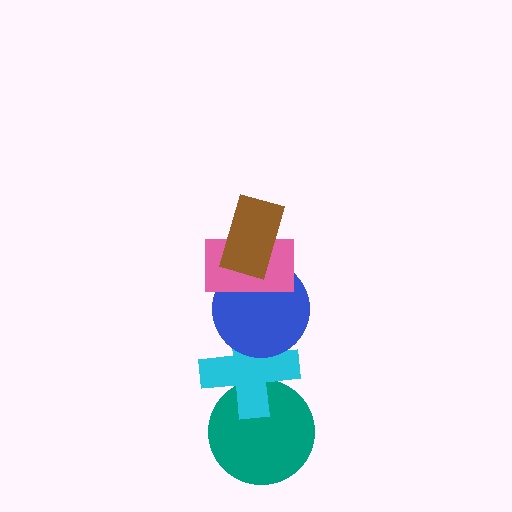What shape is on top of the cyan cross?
The blue circle is on top of the cyan cross.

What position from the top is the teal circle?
The teal circle is 5th from the top.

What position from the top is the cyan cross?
The cyan cross is 4th from the top.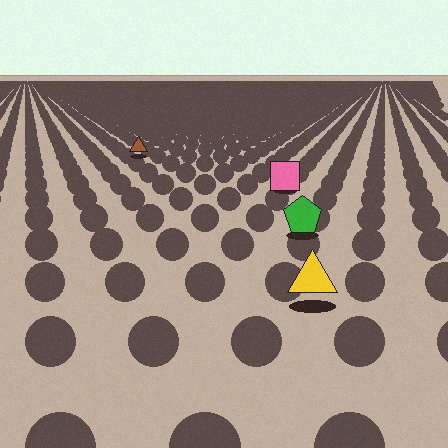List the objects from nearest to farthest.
From nearest to farthest: the yellow triangle, the green pentagon, the pink square, the brown triangle.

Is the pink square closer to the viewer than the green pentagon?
No. The green pentagon is closer — you can tell from the texture gradient: the ground texture is coarser near it.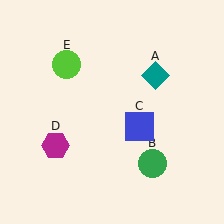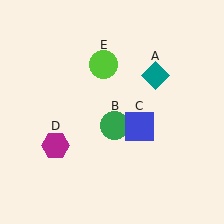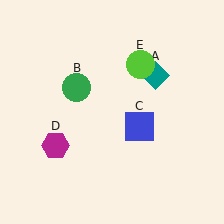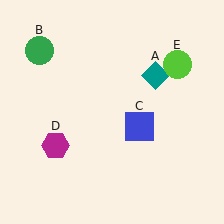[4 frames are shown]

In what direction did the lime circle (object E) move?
The lime circle (object E) moved right.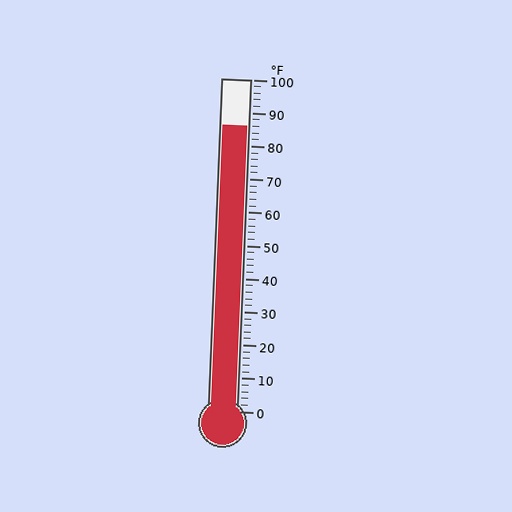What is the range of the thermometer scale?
The thermometer scale ranges from 0°F to 100°F.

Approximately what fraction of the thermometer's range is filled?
The thermometer is filled to approximately 85% of its range.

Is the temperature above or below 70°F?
The temperature is above 70°F.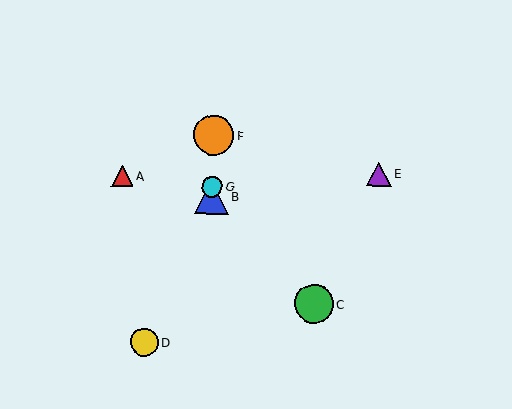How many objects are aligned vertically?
3 objects (B, F, G) are aligned vertically.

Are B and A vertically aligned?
No, B is at x≈212 and A is at x≈122.